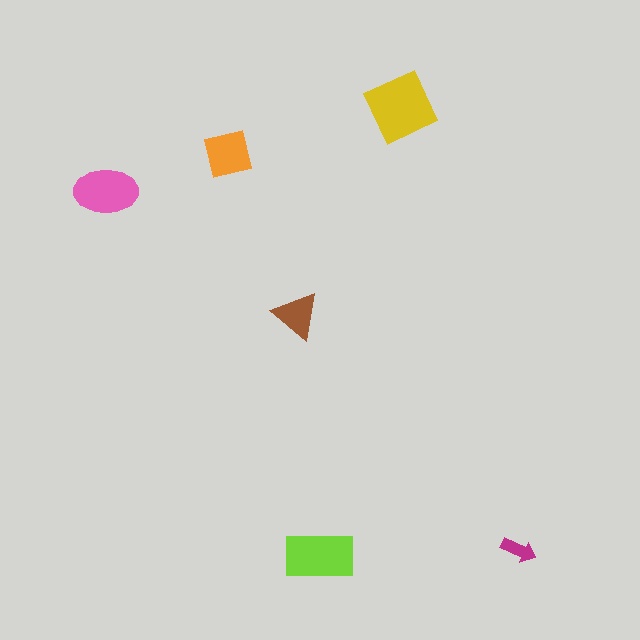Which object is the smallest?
The magenta arrow.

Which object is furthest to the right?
The magenta arrow is rightmost.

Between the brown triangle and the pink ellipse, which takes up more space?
The pink ellipse.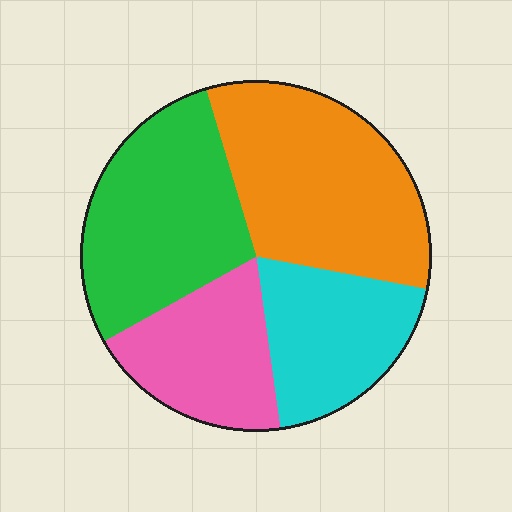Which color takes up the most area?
Orange, at roughly 35%.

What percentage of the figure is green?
Green covers 29% of the figure.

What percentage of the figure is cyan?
Cyan takes up less than a quarter of the figure.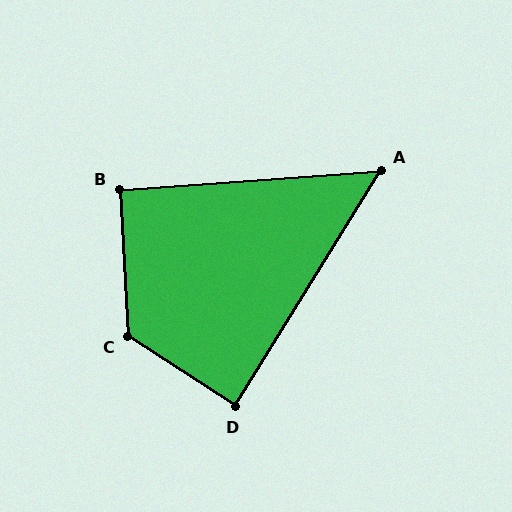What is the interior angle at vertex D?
Approximately 89 degrees (approximately right).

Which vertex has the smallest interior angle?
A, at approximately 54 degrees.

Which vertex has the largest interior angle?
C, at approximately 126 degrees.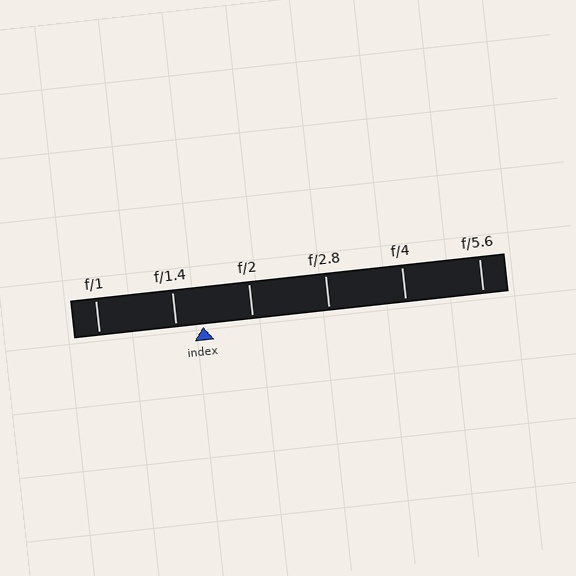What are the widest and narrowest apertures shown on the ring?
The widest aperture shown is f/1 and the narrowest is f/5.6.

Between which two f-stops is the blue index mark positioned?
The index mark is between f/1.4 and f/2.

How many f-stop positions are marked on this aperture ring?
There are 6 f-stop positions marked.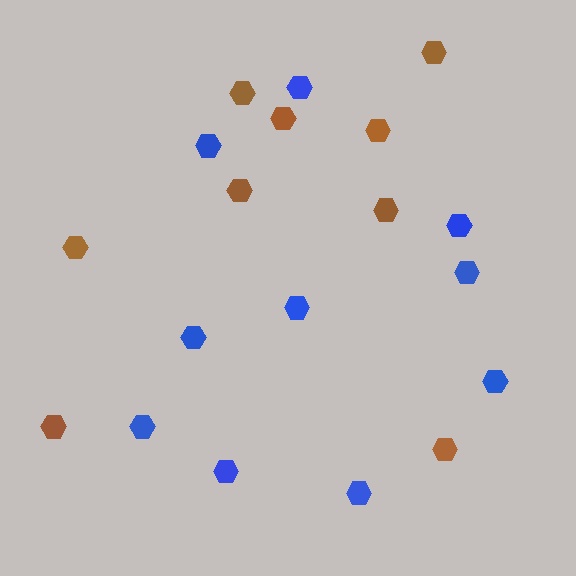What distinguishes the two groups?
There are 2 groups: one group of brown hexagons (9) and one group of blue hexagons (10).